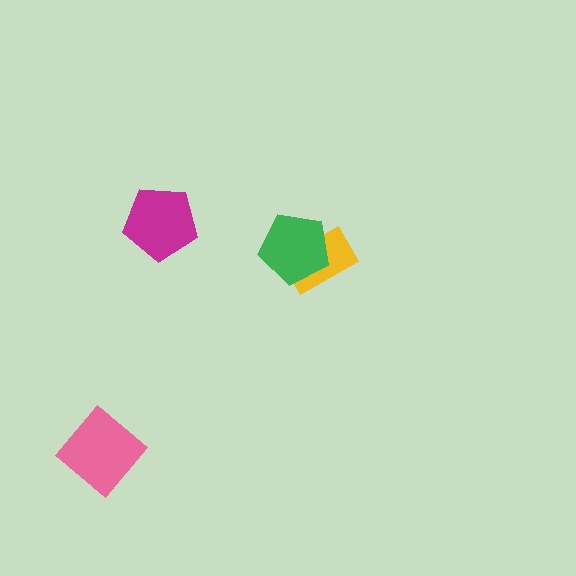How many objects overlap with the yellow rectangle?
1 object overlaps with the yellow rectangle.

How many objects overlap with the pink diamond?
0 objects overlap with the pink diamond.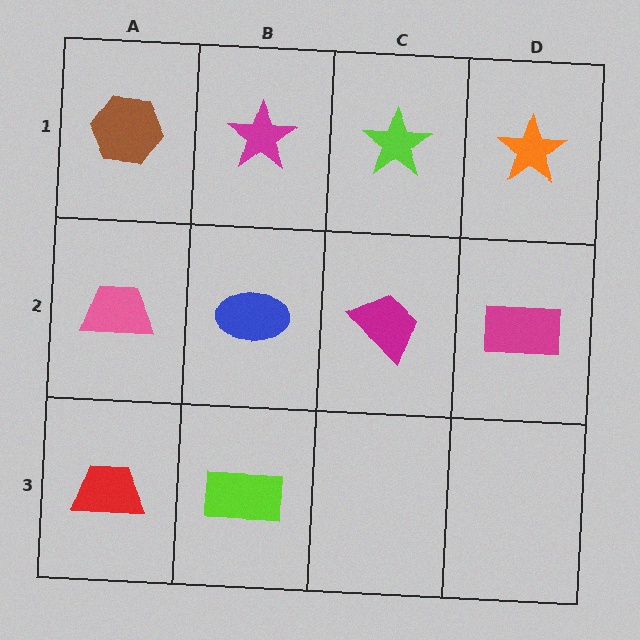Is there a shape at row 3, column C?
No, that cell is empty.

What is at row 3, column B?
A lime rectangle.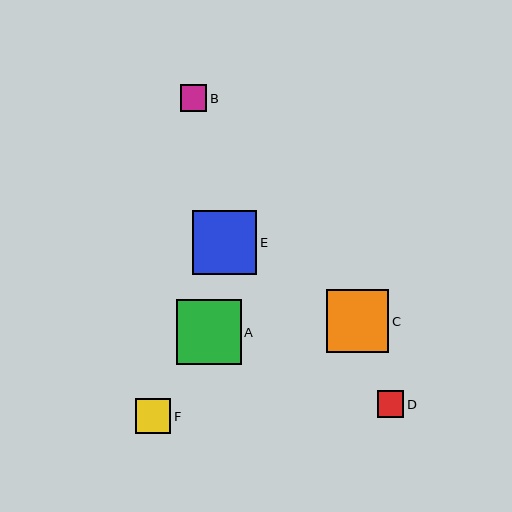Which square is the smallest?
Square B is the smallest with a size of approximately 26 pixels.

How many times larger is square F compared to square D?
Square F is approximately 1.3 times the size of square D.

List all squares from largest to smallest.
From largest to smallest: A, E, C, F, D, B.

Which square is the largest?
Square A is the largest with a size of approximately 65 pixels.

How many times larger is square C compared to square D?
Square C is approximately 2.3 times the size of square D.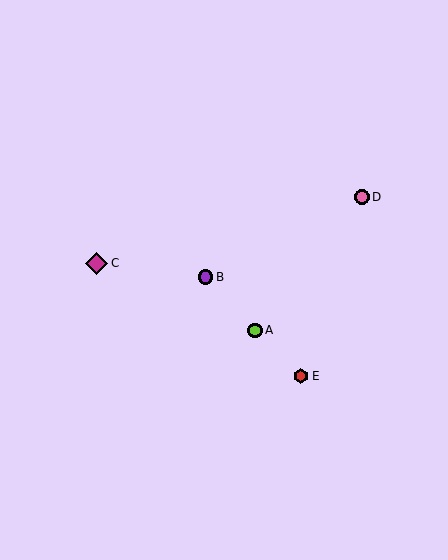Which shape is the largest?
The magenta diamond (labeled C) is the largest.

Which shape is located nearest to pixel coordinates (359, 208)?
The pink circle (labeled D) at (362, 197) is nearest to that location.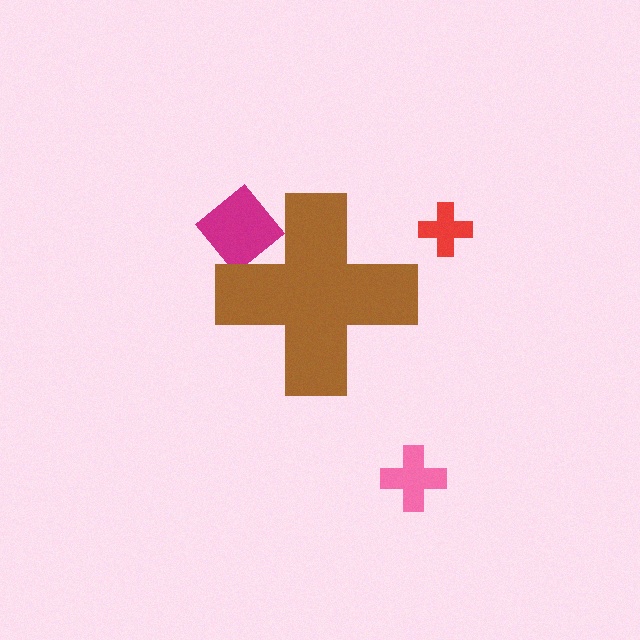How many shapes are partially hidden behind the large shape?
1 shape is partially hidden.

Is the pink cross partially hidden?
No, the pink cross is fully visible.